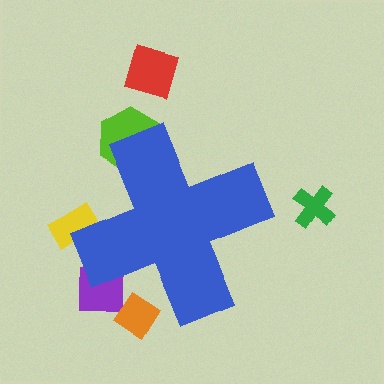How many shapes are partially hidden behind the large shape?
4 shapes are partially hidden.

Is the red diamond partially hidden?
No, the red diamond is fully visible.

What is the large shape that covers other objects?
A blue cross.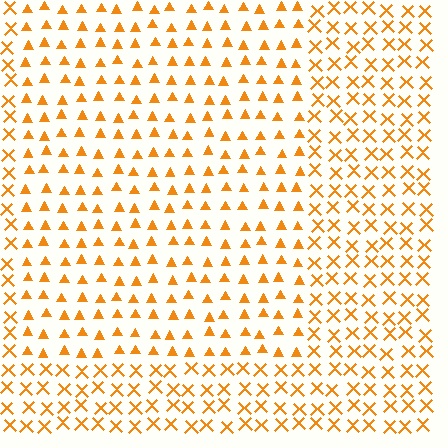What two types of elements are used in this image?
The image uses triangles inside the rectangle region and X marks outside it.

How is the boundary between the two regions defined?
The boundary is defined by a change in element shape: triangles inside vs. X marks outside. All elements share the same color and spacing.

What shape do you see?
I see a rectangle.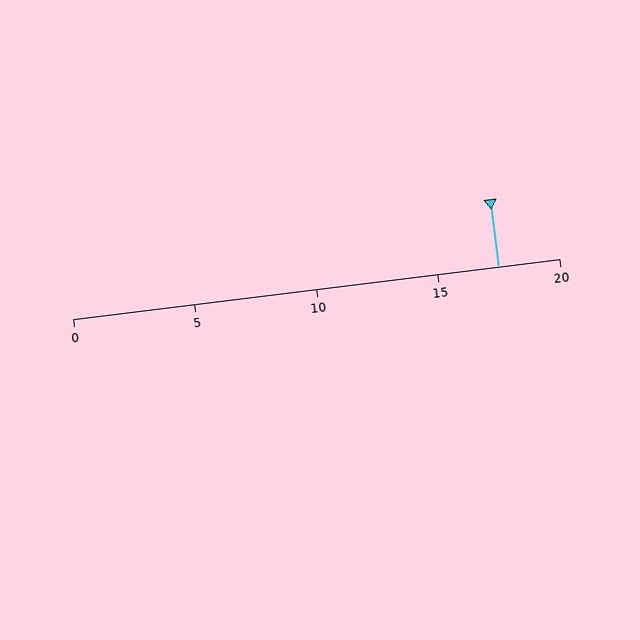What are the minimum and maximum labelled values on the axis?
The axis runs from 0 to 20.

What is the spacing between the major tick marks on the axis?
The major ticks are spaced 5 apart.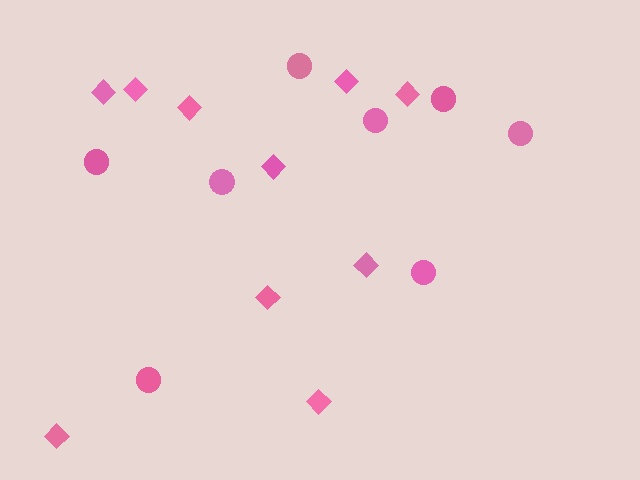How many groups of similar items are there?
There are 2 groups: one group of diamonds (10) and one group of circles (8).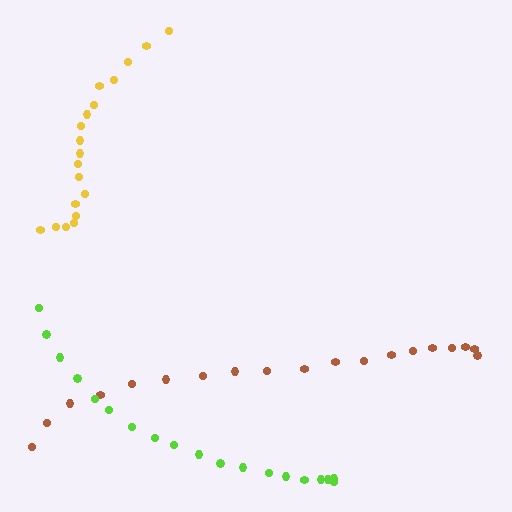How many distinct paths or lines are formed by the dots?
There are 3 distinct paths.